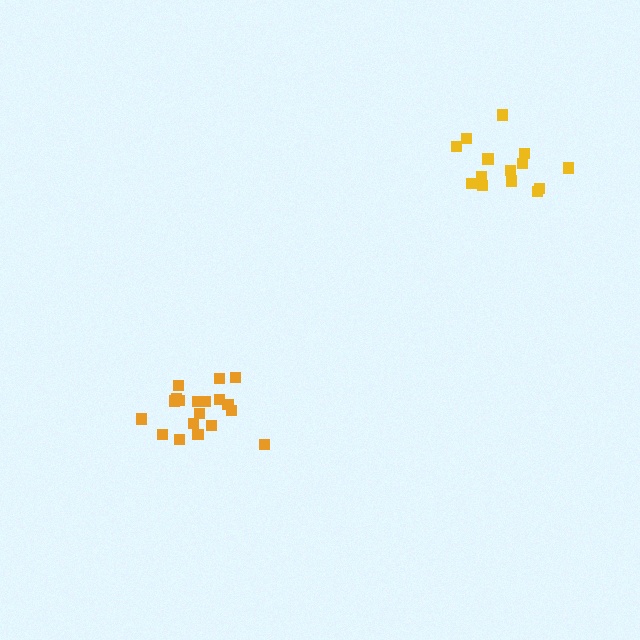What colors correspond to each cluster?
The clusters are colored: yellow, orange.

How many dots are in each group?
Group 1: 14 dots, Group 2: 19 dots (33 total).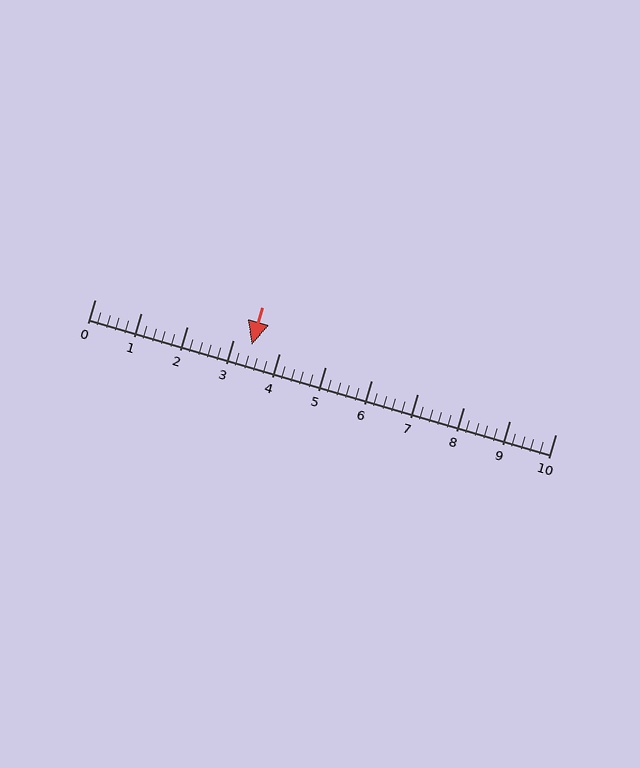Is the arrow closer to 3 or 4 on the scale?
The arrow is closer to 3.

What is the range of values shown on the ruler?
The ruler shows values from 0 to 10.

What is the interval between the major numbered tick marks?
The major tick marks are spaced 1 units apart.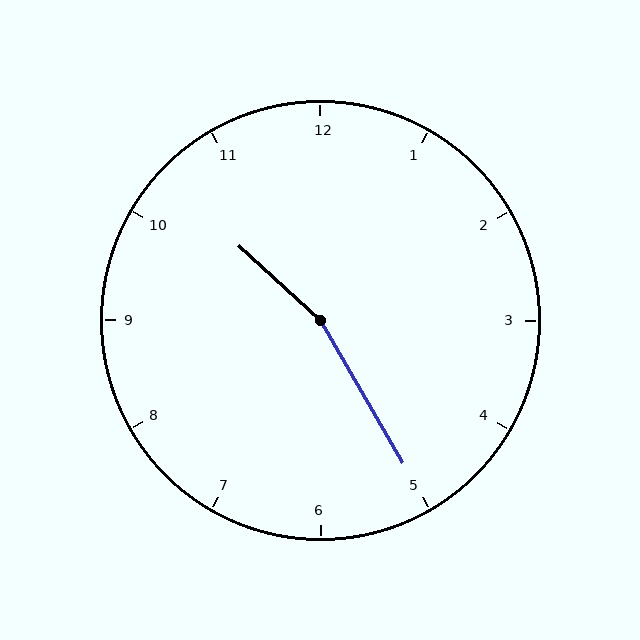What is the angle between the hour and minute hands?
Approximately 162 degrees.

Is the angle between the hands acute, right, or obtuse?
It is obtuse.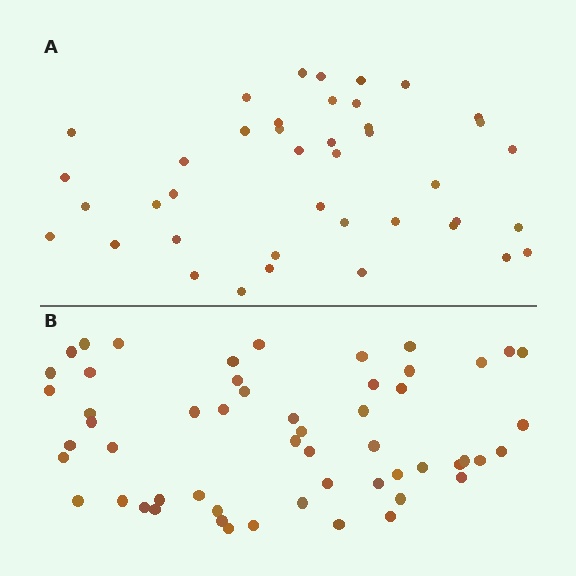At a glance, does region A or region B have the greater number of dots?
Region B (the bottom region) has more dots.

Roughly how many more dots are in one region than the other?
Region B has approximately 15 more dots than region A.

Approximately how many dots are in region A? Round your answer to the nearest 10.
About 40 dots. (The exact count is 41, which rounds to 40.)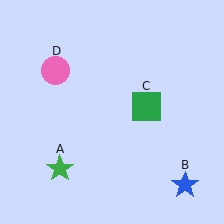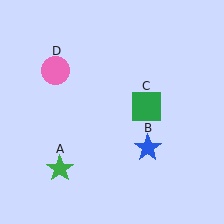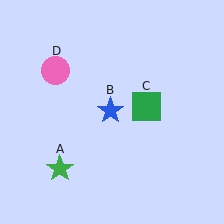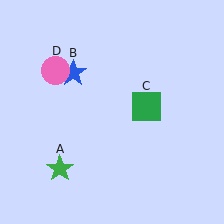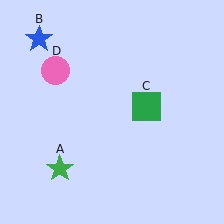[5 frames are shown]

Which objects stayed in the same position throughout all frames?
Green star (object A) and green square (object C) and pink circle (object D) remained stationary.